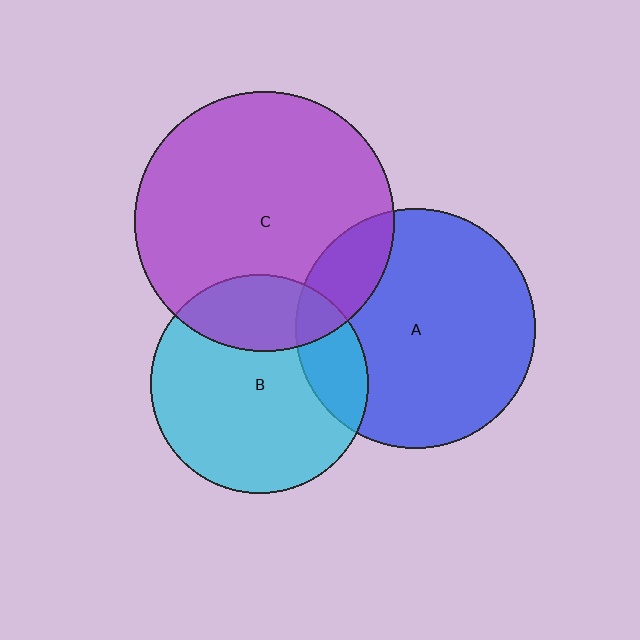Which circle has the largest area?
Circle C (purple).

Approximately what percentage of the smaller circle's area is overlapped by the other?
Approximately 25%.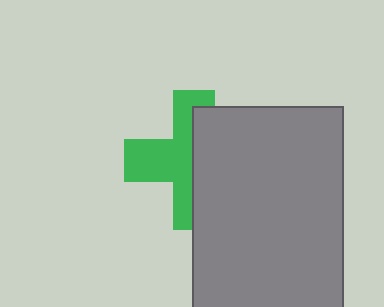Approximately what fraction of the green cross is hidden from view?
Roughly 50% of the green cross is hidden behind the gray rectangle.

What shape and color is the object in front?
The object in front is a gray rectangle.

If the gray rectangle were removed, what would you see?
You would see the complete green cross.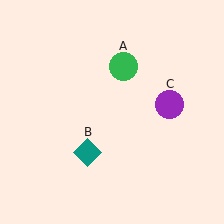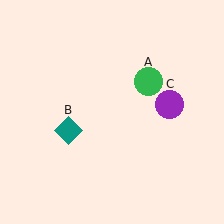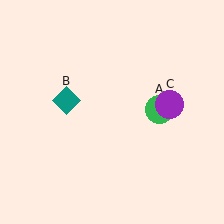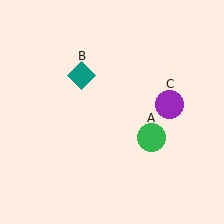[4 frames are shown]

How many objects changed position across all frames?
2 objects changed position: green circle (object A), teal diamond (object B).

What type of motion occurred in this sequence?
The green circle (object A), teal diamond (object B) rotated clockwise around the center of the scene.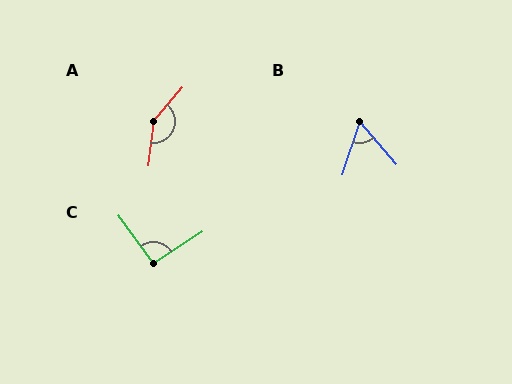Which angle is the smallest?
B, at approximately 59 degrees.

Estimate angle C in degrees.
Approximately 92 degrees.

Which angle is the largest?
A, at approximately 146 degrees.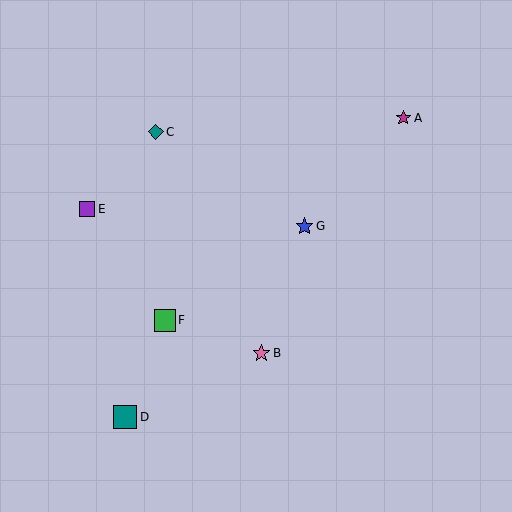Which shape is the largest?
The teal square (labeled D) is the largest.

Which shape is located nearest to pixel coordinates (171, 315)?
The green square (labeled F) at (165, 320) is nearest to that location.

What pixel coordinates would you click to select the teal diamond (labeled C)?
Click at (156, 132) to select the teal diamond C.